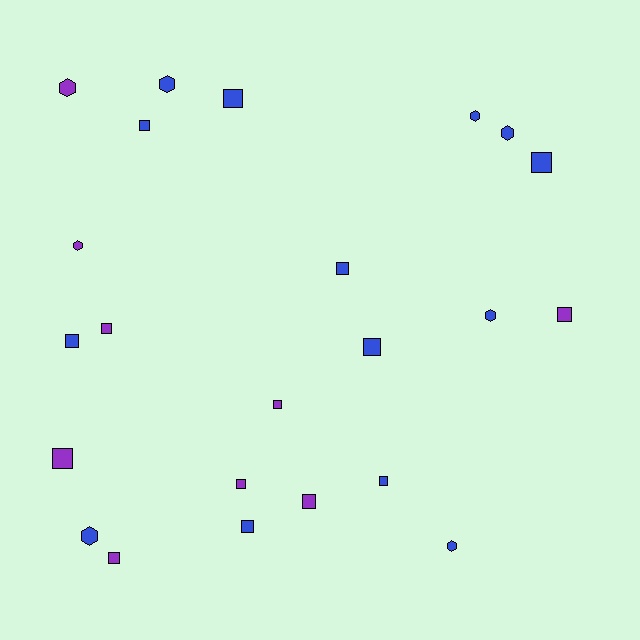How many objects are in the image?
There are 23 objects.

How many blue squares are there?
There are 8 blue squares.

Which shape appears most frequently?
Square, with 15 objects.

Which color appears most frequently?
Blue, with 14 objects.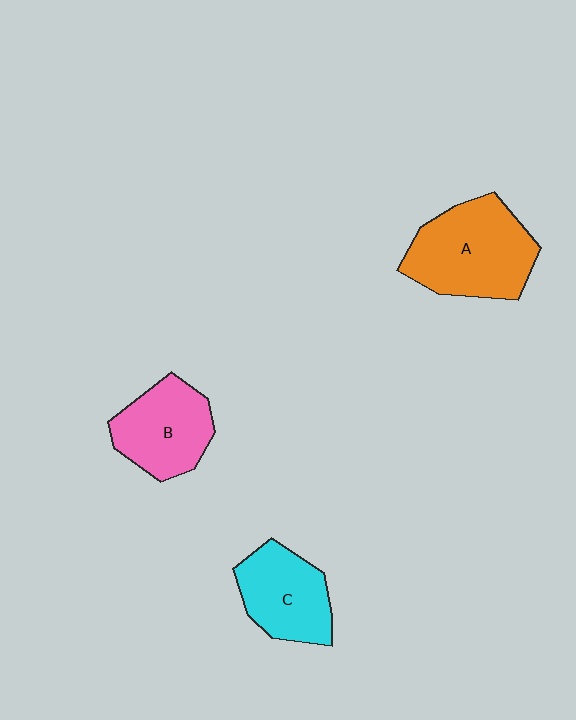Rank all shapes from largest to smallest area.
From largest to smallest: A (orange), B (pink), C (cyan).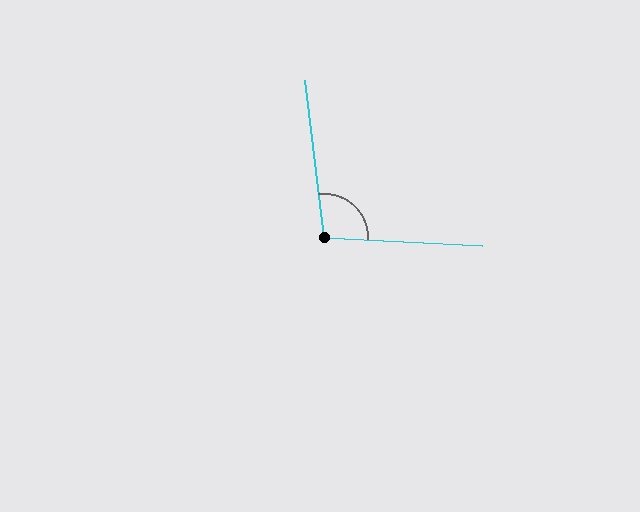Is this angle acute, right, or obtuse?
It is obtuse.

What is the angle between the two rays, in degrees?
Approximately 100 degrees.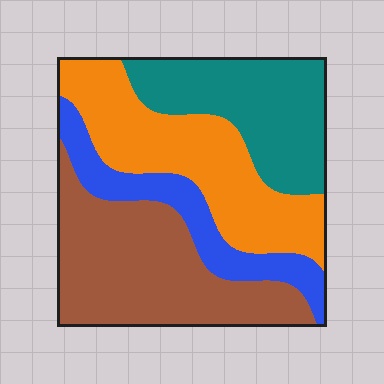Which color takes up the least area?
Blue, at roughly 15%.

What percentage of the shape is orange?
Orange covers around 30% of the shape.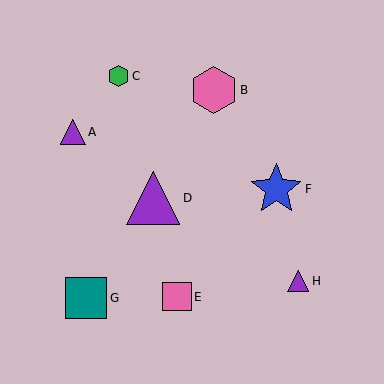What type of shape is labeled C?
Shape C is a green hexagon.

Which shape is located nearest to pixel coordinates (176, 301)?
The pink square (labeled E) at (177, 297) is nearest to that location.